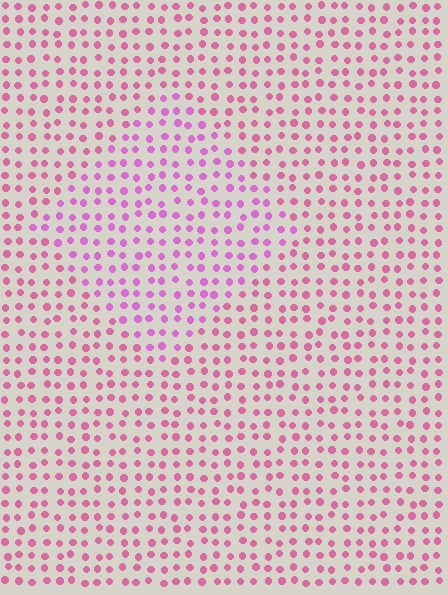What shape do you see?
I see a diamond.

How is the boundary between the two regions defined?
The boundary is defined purely by a slight shift in hue (about 26 degrees). Spacing, size, and orientation are identical on both sides.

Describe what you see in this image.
The image is filled with small pink elements in a uniform arrangement. A diamond-shaped region is visible where the elements are tinted to a slightly different hue, forming a subtle color boundary.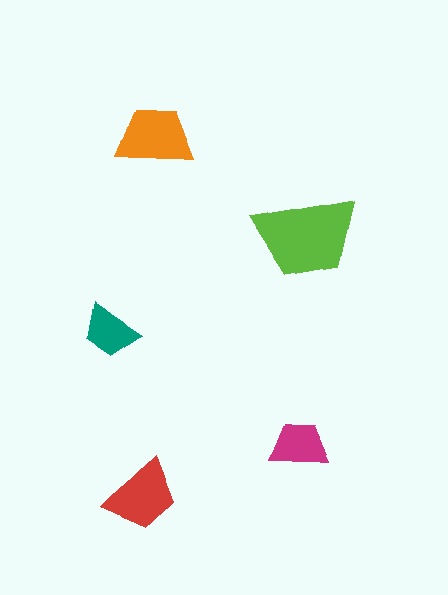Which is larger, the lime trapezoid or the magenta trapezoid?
The lime one.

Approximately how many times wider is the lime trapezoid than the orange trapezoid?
About 1.5 times wider.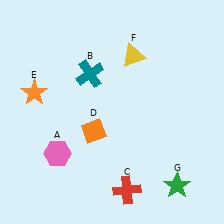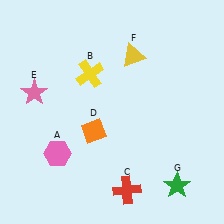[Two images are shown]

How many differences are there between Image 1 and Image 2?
There are 2 differences between the two images.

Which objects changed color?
B changed from teal to yellow. E changed from orange to pink.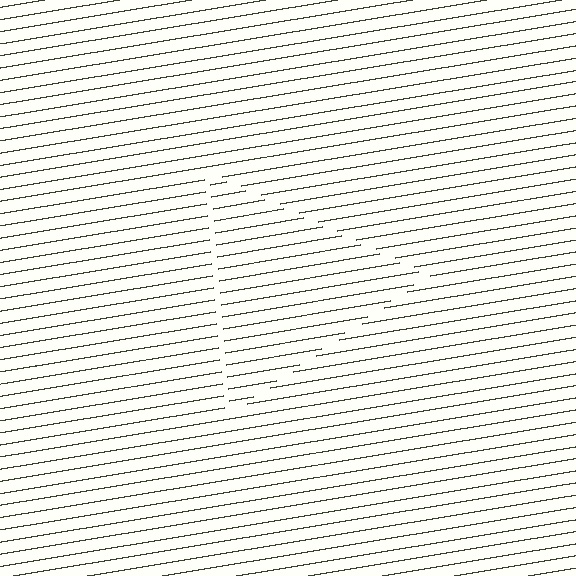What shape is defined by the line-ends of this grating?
An illusory triangle. The interior of the shape contains the same grating, shifted by half a period — the contour is defined by the phase discontinuity where line-ends from the inner and outer gratings abut.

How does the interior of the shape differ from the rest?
The interior of the shape contains the same grating, shifted by half a period — the contour is defined by the phase discontinuity where line-ends from the inner and outer gratings abut.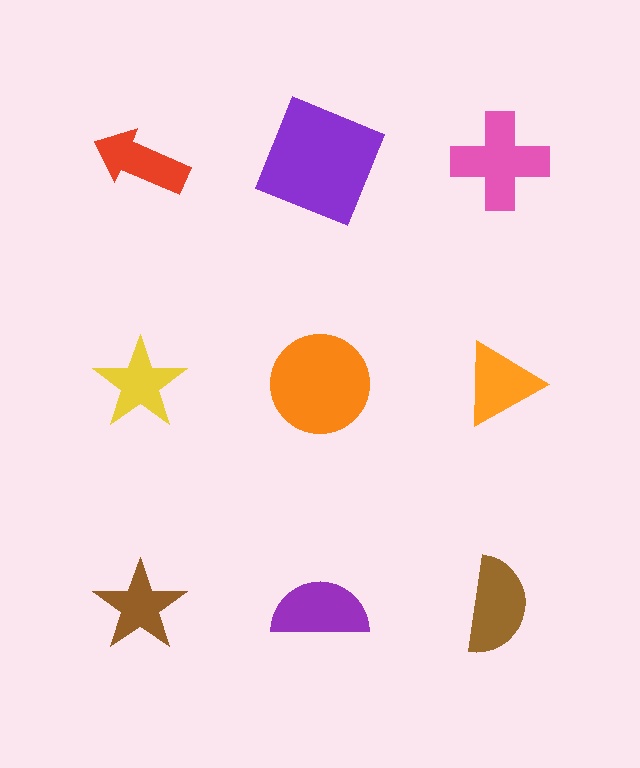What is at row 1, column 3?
A pink cross.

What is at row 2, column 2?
An orange circle.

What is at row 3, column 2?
A purple semicircle.